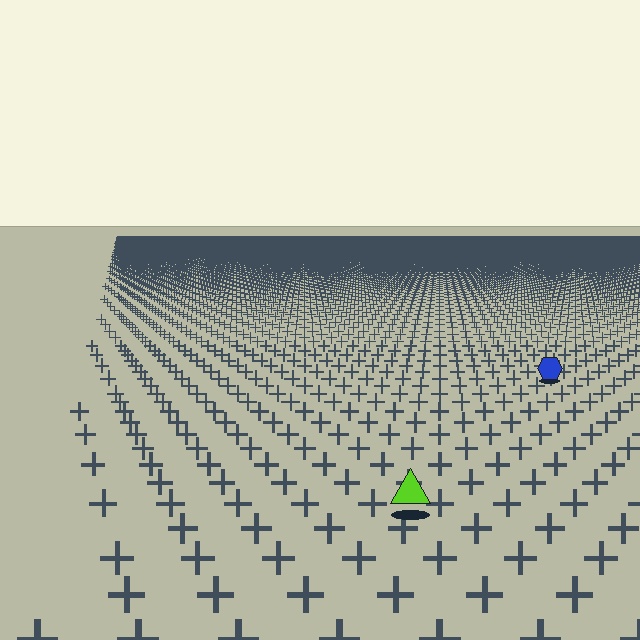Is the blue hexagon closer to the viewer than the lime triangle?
No. The lime triangle is closer — you can tell from the texture gradient: the ground texture is coarser near it.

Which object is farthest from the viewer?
The blue hexagon is farthest from the viewer. It appears smaller and the ground texture around it is denser.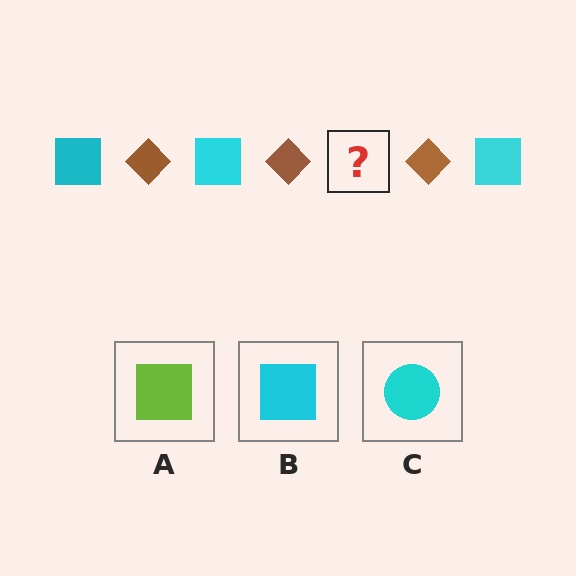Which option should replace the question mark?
Option B.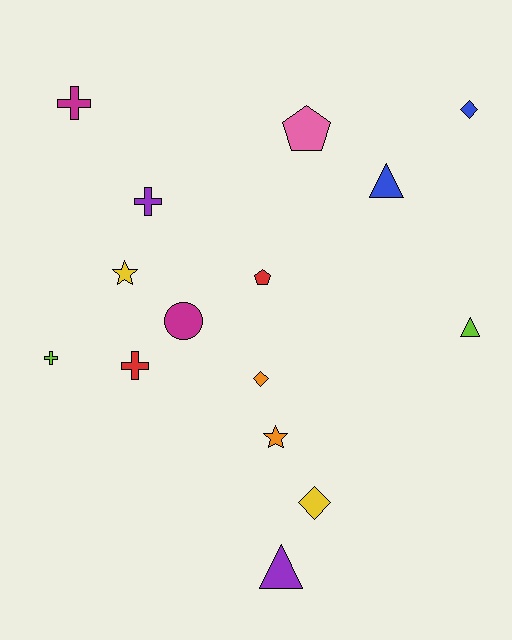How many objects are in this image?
There are 15 objects.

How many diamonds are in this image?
There are 3 diamonds.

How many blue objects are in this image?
There are 2 blue objects.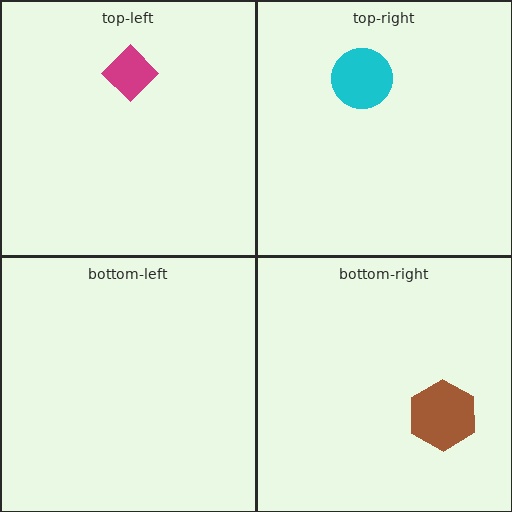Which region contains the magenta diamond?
The top-left region.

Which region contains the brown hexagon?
The bottom-right region.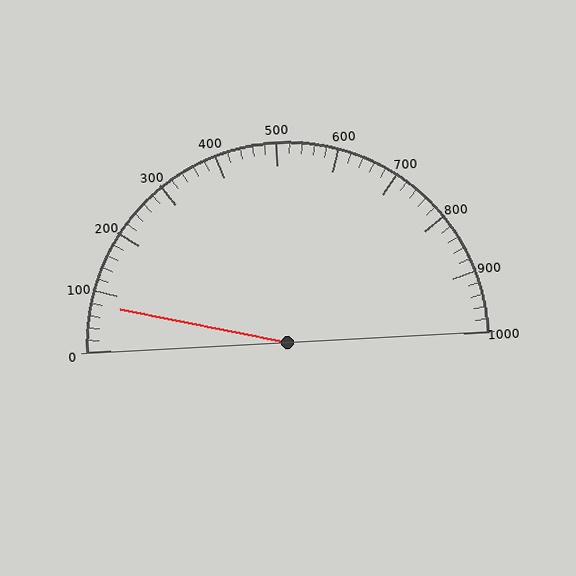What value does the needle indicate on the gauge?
The needle indicates approximately 80.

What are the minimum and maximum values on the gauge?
The gauge ranges from 0 to 1000.